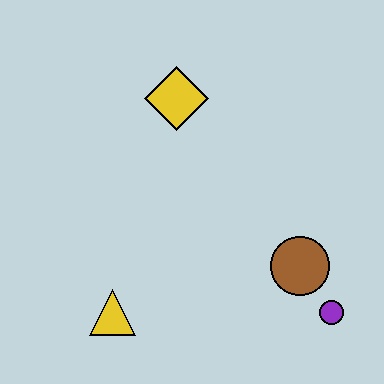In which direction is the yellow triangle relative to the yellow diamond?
The yellow triangle is below the yellow diamond.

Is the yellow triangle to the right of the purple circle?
No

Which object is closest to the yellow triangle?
The brown circle is closest to the yellow triangle.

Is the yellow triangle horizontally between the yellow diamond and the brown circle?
No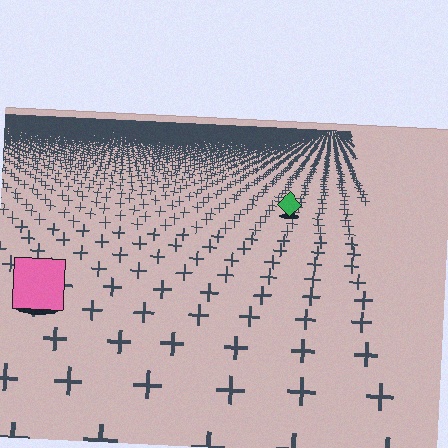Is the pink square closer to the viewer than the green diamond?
Yes. The pink square is closer — you can tell from the texture gradient: the ground texture is coarser near it.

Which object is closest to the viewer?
The pink square is closest. The texture marks near it are larger and more spread out.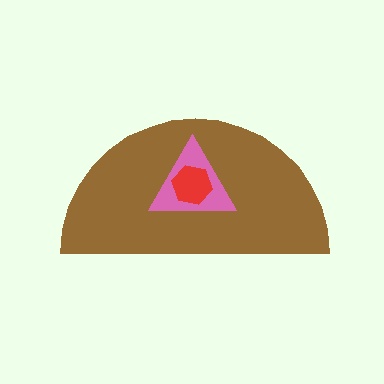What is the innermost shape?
The red hexagon.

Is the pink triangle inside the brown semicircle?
Yes.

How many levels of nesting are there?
3.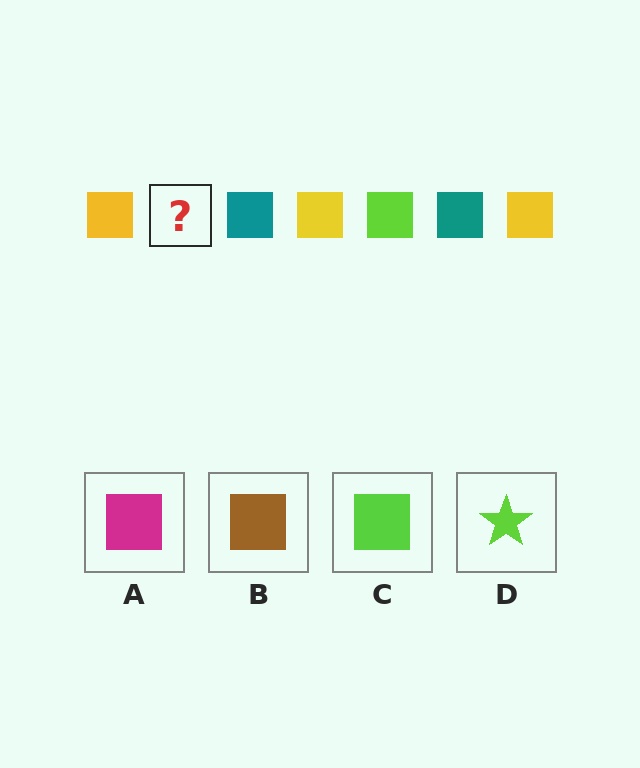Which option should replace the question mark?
Option C.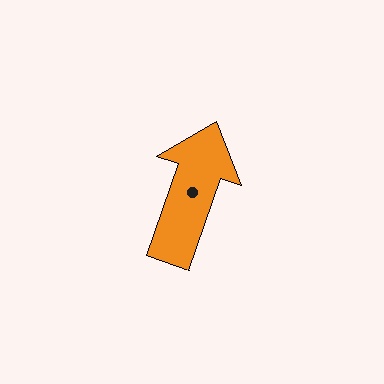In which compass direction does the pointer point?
North.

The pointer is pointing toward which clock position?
Roughly 1 o'clock.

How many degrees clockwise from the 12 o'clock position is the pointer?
Approximately 19 degrees.